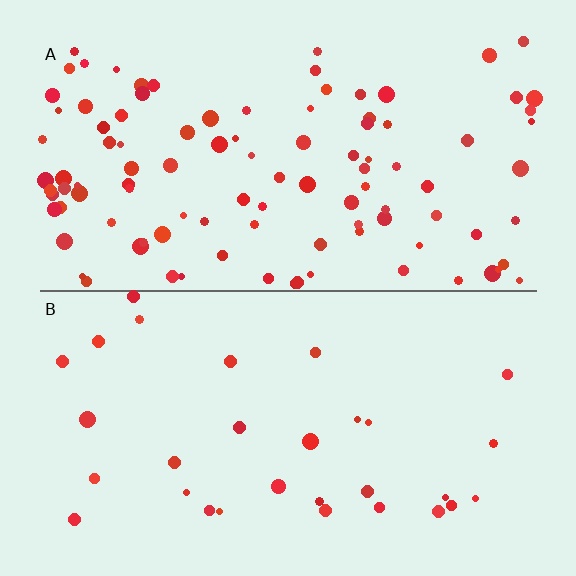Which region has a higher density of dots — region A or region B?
A (the top).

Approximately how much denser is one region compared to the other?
Approximately 3.4× — region A over region B.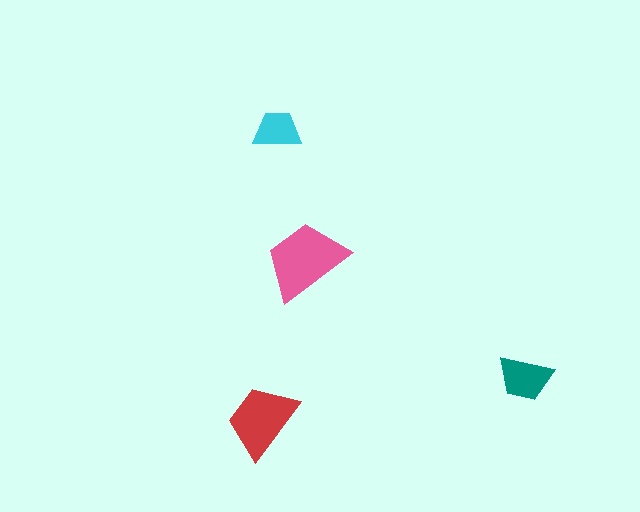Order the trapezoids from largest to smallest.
the pink one, the red one, the teal one, the cyan one.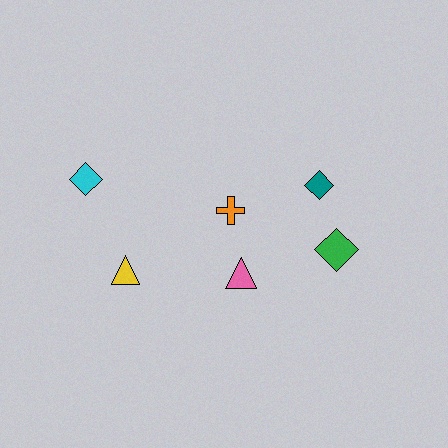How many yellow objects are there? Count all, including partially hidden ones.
There is 1 yellow object.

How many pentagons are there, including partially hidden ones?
There are no pentagons.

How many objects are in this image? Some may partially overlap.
There are 6 objects.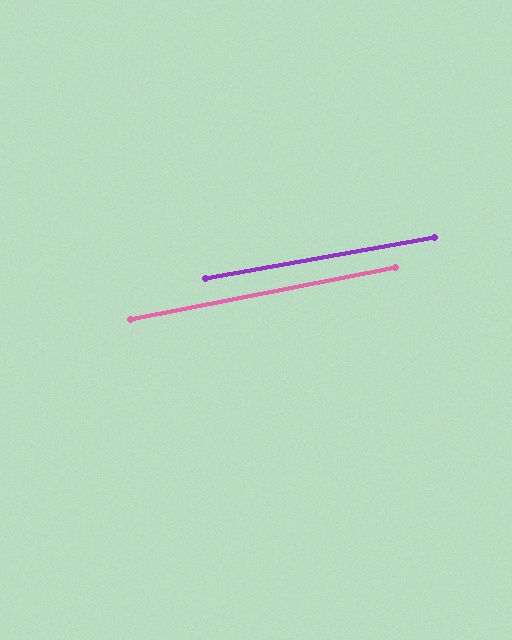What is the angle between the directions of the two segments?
Approximately 1 degree.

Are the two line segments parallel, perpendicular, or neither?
Parallel — their directions differ by only 1.1°.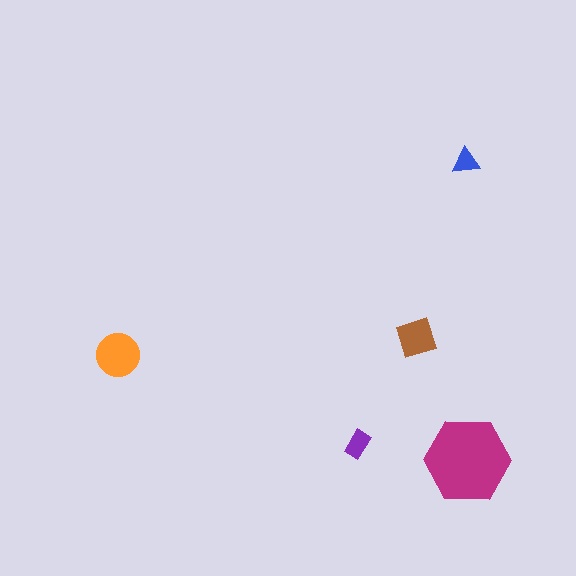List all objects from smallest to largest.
The blue triangle, the purple rectangle, the brown diamond, the orange circle, the magenta hexagon.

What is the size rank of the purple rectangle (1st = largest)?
4th.